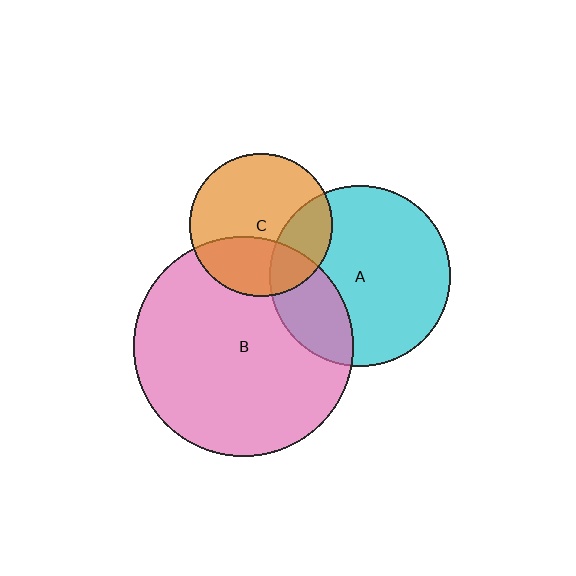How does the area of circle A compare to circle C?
Approximately 1.6 times.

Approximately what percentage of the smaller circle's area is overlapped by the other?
Approximately 25%.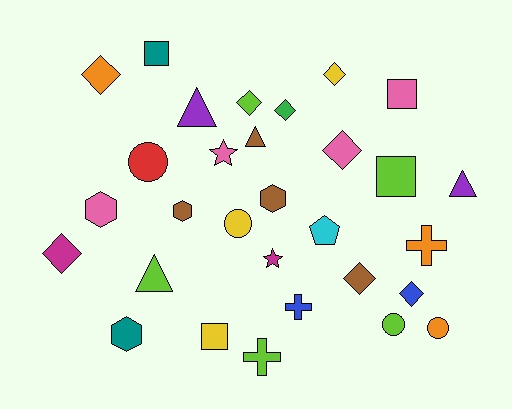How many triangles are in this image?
There are 4 triangles.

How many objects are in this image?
There are 30 objects.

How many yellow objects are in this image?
There are 3 yellow objects.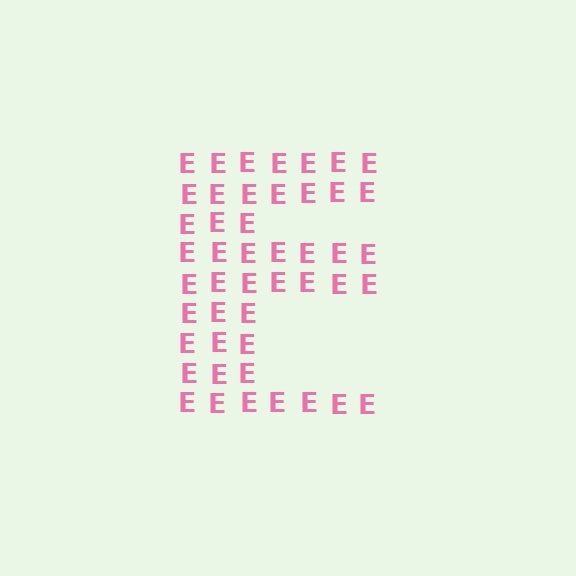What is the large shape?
The large shape is the letter E.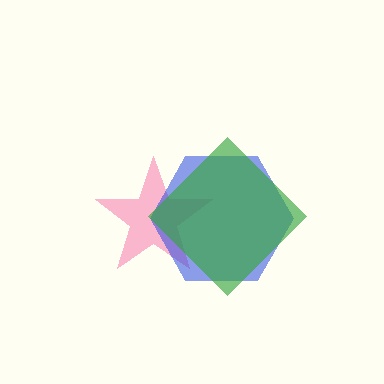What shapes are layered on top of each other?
The layered shapes are: a pink star, a blue hexagon, a green diamond.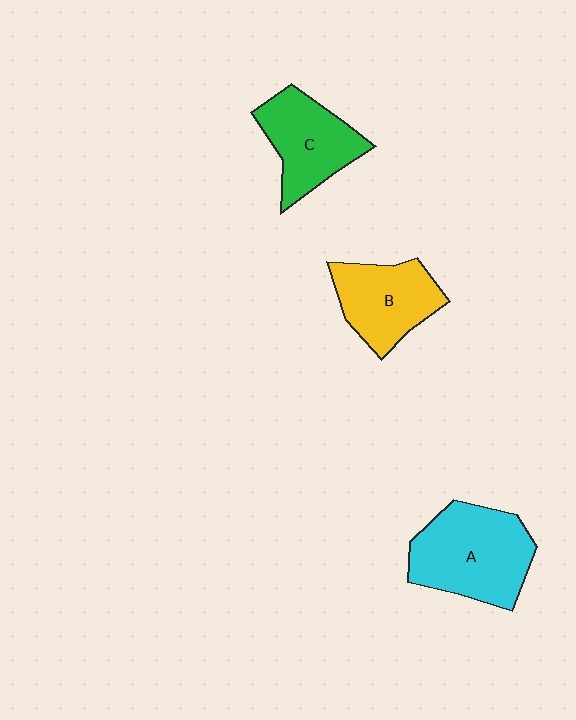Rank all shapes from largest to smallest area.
From largest to smallest: A (cyan), C (green), B (yellow).